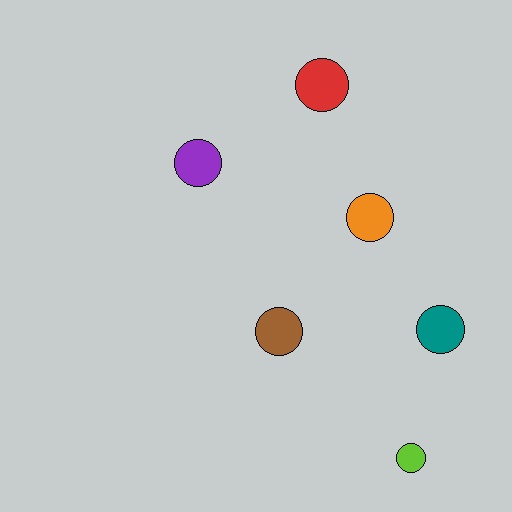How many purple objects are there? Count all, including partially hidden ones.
There is 1 purple object.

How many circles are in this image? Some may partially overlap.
There are 6 circles.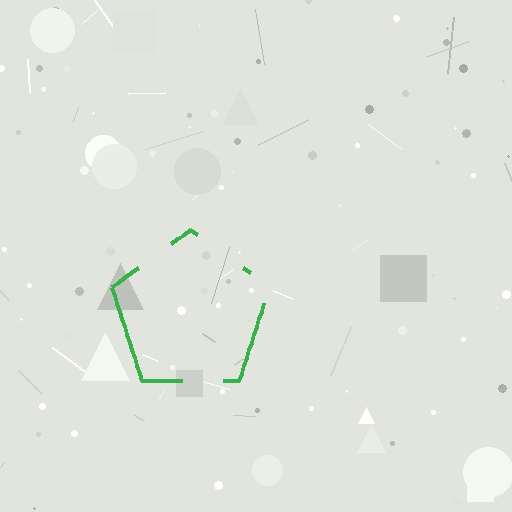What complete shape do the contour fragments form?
The contour fragments form a pentagon.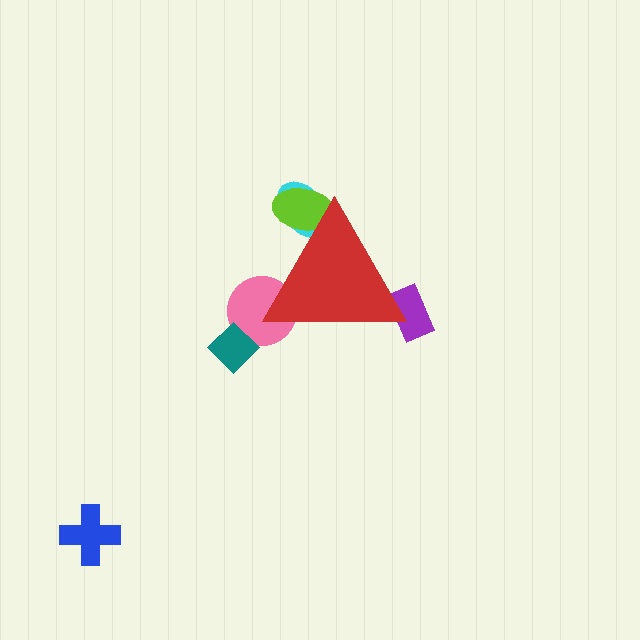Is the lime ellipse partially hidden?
Yes, the lime ellipse is partially hidden behind the red triangle.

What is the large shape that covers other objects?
A red triangle.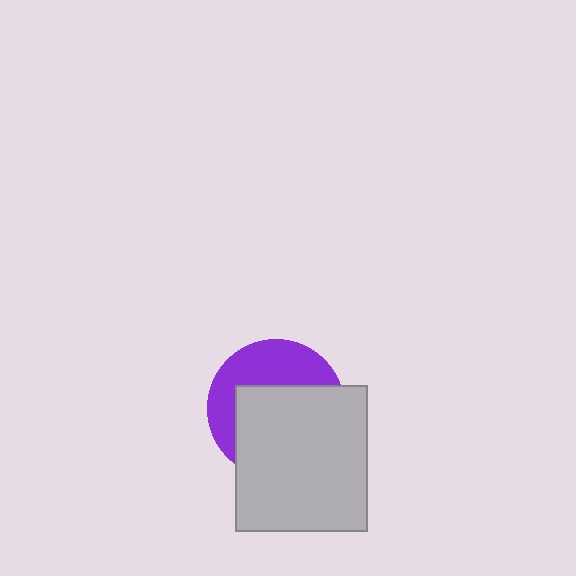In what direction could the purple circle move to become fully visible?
The purple circle could move up. That would shift it out from behind the light gray rectangle entirely.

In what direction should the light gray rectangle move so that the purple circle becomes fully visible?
The light gray rectangle should move down. That is the shortest direction to clear the overlap and leave the purple circle fully visible.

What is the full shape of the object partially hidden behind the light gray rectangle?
The partially hidden object is a purple circle.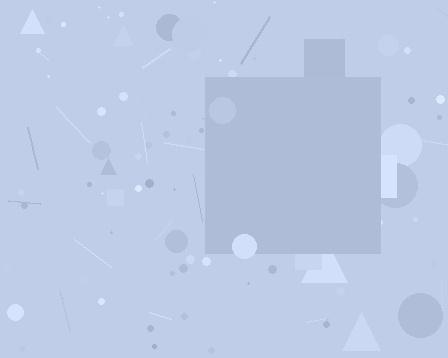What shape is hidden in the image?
A square is hidden in the image.